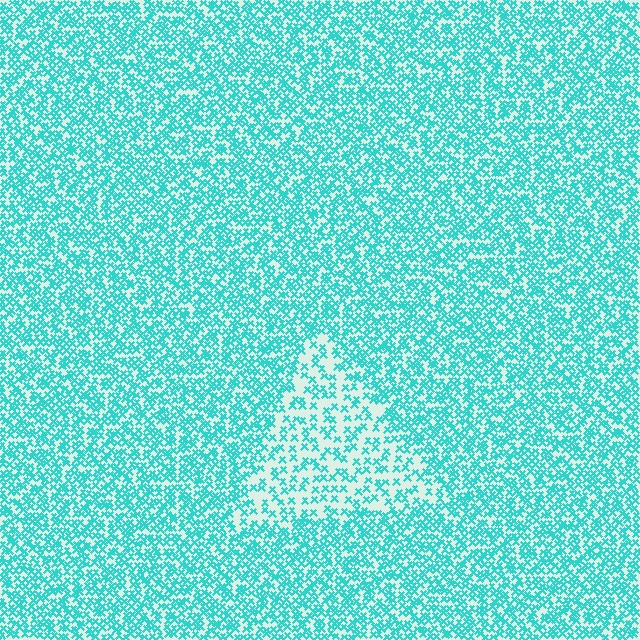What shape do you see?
I see a triangle.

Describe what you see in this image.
The image contains small cyan elements arranged at two different densities. A triangle-shaped region is visible where the elements are less densely packed than the surrounding area.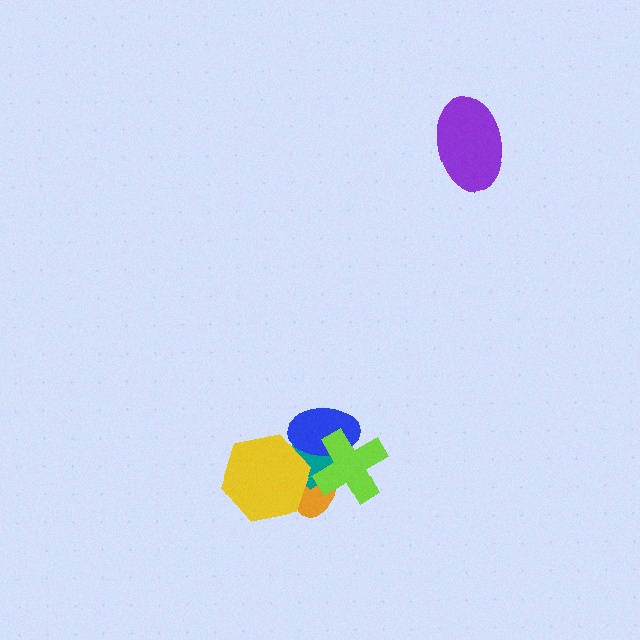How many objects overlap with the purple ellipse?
0 objects overlap with the purple ellipse.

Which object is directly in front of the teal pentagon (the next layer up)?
The blue ellipse is directly in front of the teal pentagon.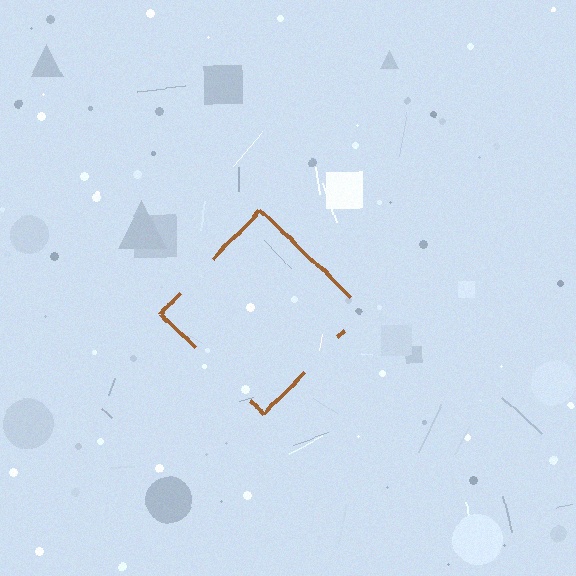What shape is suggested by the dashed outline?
The dashed outline suggests a diamond.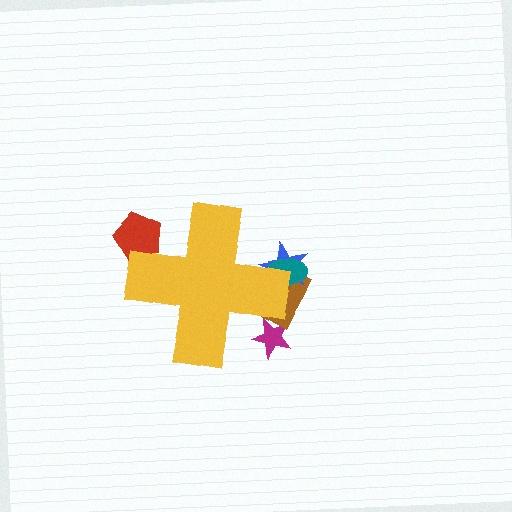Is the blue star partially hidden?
Yes, the blue star is partially hidden behind the yellow cross.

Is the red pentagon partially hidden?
Yes, the red pentagon is partially hidden behind the yellow cross.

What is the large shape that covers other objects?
A yellow cross.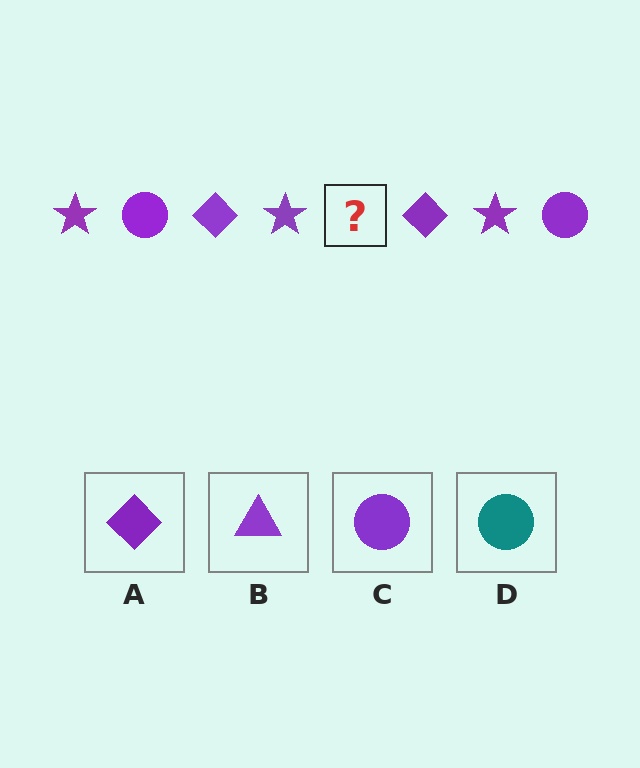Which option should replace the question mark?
Option C.